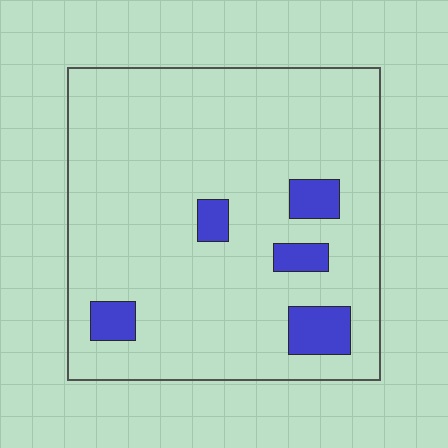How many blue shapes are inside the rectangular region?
5.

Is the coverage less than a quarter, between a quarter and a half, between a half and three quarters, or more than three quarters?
Less than a quarter.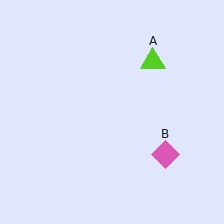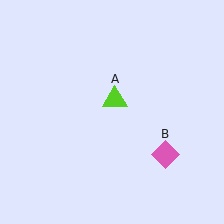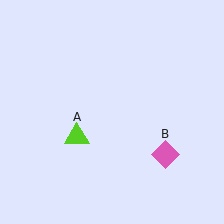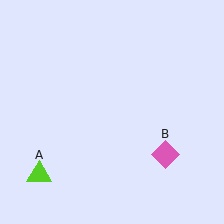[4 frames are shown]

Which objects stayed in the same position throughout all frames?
Pink diamond (object B) remained stationary.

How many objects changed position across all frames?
1 object changed position: lime triangle (object A).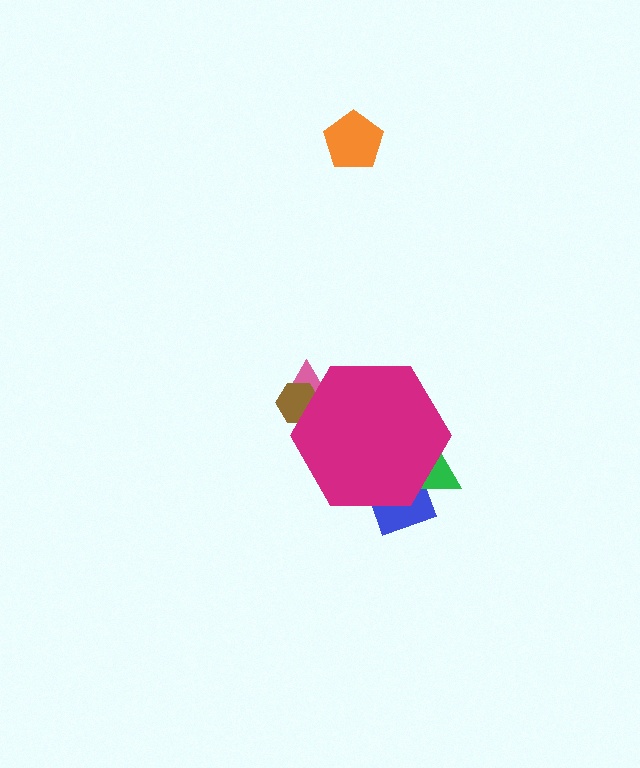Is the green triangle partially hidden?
Yes, the green triangle is partially hidden behind the magenta hexagon.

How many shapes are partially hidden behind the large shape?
4 shapes are partially hidden.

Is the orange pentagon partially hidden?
No, the orange pentagon is fully visible.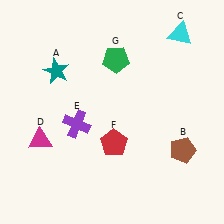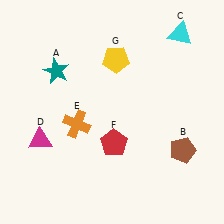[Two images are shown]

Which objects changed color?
E changed from purple to orange. G changed from green to yellow.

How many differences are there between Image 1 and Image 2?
There are 2 differences between the two images.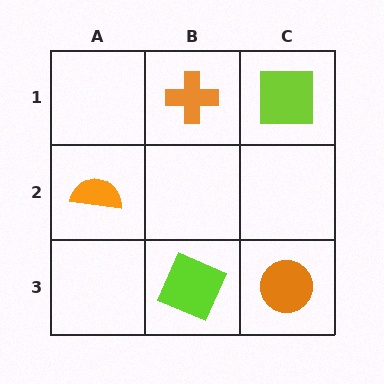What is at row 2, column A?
An orange semicircle.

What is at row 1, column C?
A lime square.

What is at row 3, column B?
A lime square.